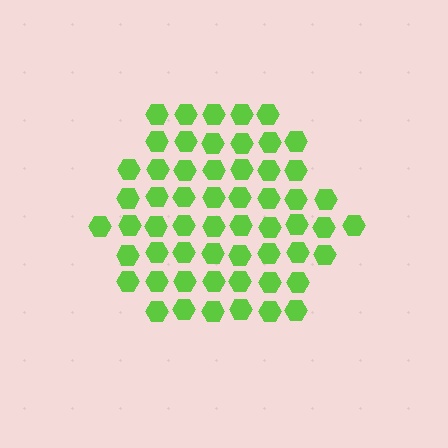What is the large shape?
The large shape is a hexagon.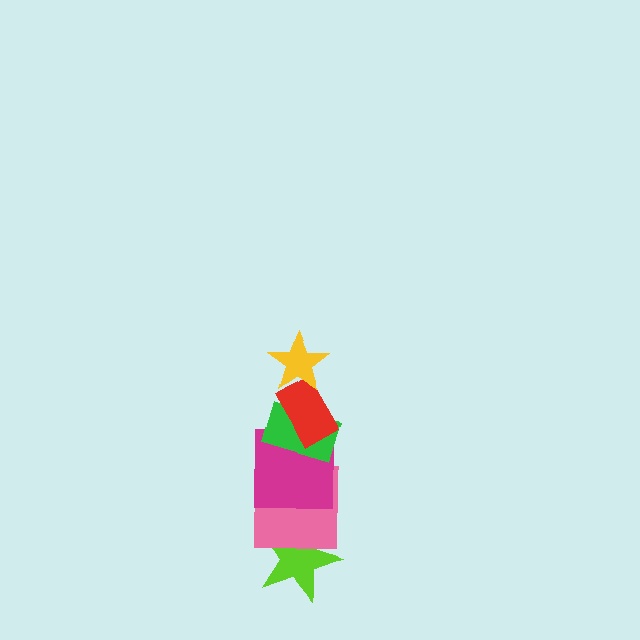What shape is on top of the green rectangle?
The red rectangle is on top of the green rectangle.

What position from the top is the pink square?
The pink square is 5th from the top.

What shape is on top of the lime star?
The pink square is on top of the lime star.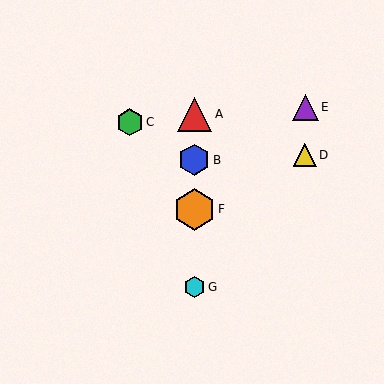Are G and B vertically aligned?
Yes, both are at x≈194.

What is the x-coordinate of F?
Object F is at x≈194.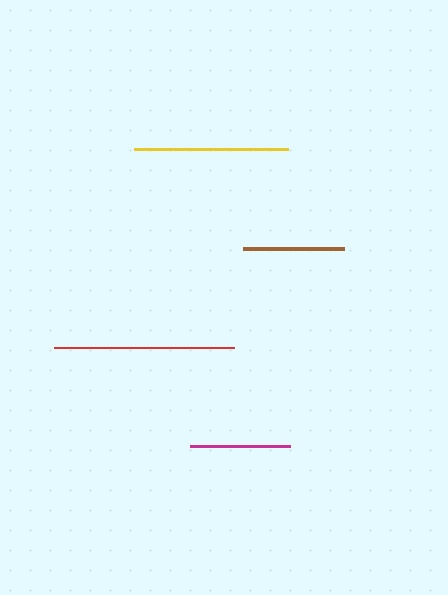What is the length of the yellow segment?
The yellow segment is approximately 154 pixels long.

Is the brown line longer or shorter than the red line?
The red line is longer than the brown line.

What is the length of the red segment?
The red segment is approximately 180 pixels long.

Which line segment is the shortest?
The magenta line is the shortest at approximately 100 pixels.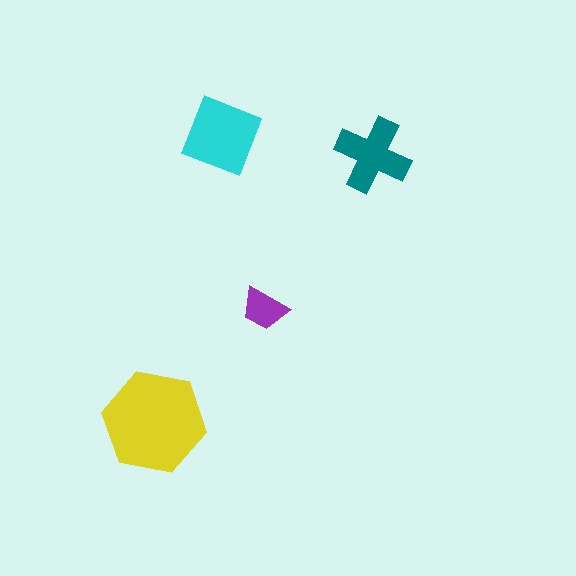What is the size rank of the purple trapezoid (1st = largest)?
4th.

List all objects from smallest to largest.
The purple trapezoid, the teal cross, the cyan diamond, the yellow hexagon.